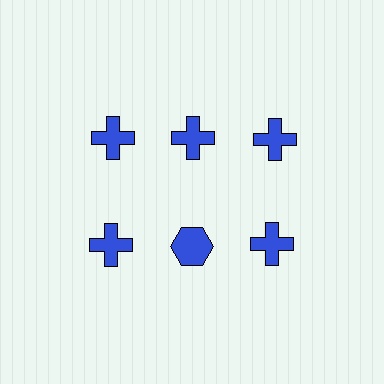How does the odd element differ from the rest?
It has a different shape: hexagon instead of cross.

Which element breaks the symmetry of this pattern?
The blue hexagon in the second row, second from left column breaks the symmetry. All other shapes are blue crosses.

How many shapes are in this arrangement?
There are 6 shapes arranged in a grid pattern.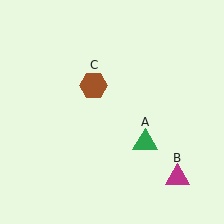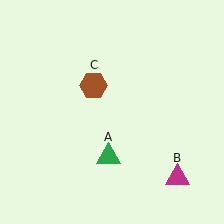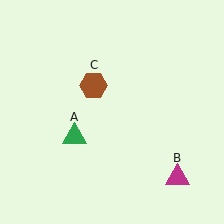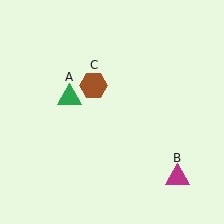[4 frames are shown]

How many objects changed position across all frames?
1 object changed position: green triangle (object A).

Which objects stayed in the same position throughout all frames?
Magenta triangle (object B) and brown hexagon (object C) remained stationary.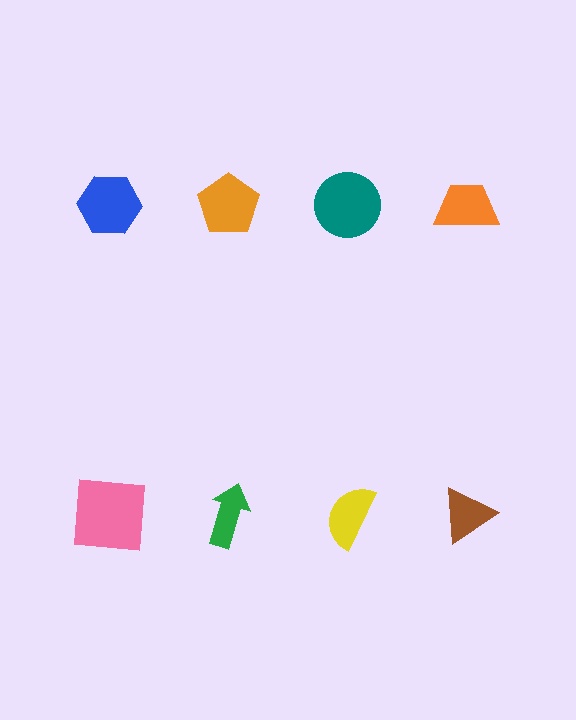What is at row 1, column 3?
A teal circle.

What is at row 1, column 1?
A blue hexagon.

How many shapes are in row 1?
4 shapes.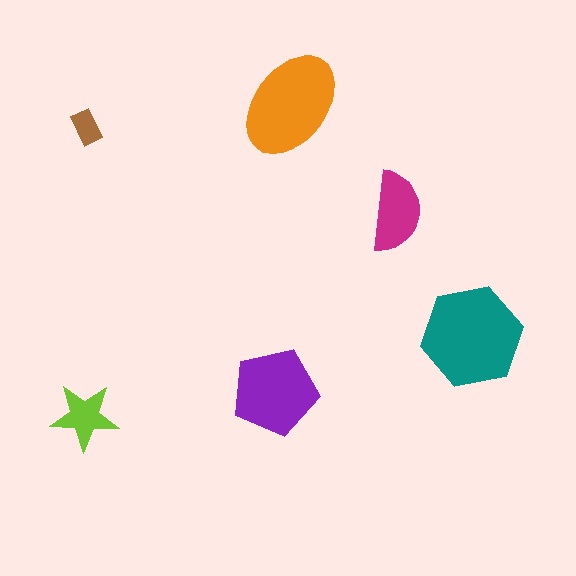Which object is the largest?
The teal hexagon.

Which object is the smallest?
The brown rectangle.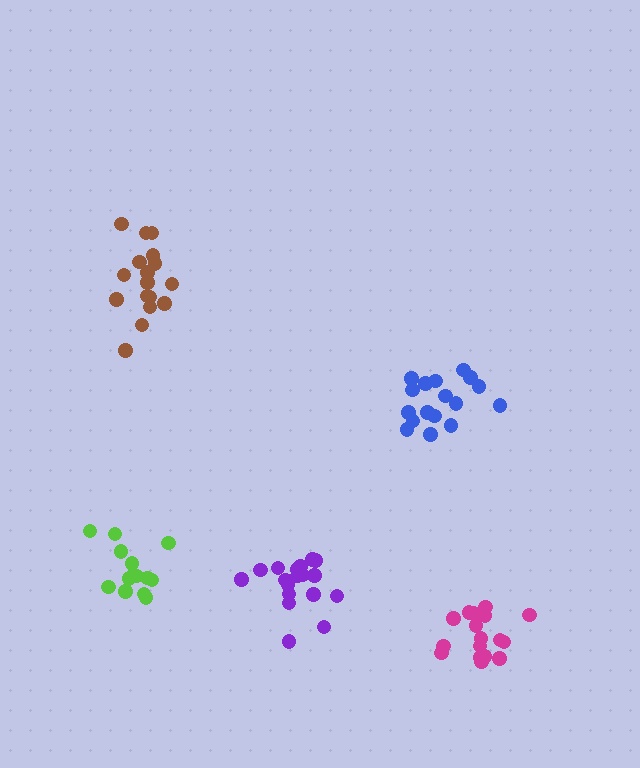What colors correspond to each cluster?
The clusters are colored: magenta, brown, purple, blue, lime.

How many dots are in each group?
Group 1: 18 dots, Group 2: 17 dots, Group 3: 18 dots, Group 4: 17 dots, Group 5: 14 dots (84 total).